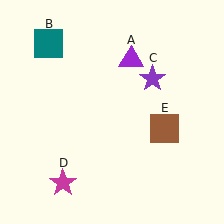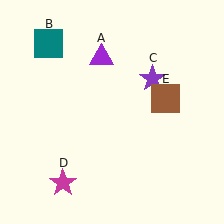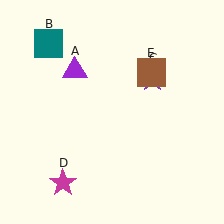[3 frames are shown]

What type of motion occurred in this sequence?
The purple triangle (object A), brown square (object E) rotated counterclockwise around the center of the scene.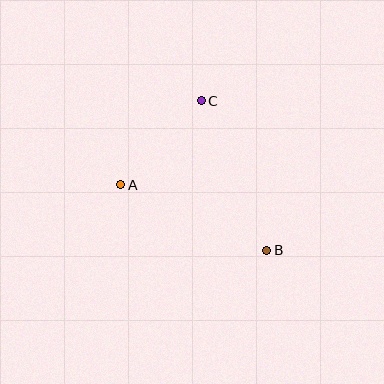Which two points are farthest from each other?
Points B and C are farthest from each other.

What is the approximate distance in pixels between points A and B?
The distance between A and B is approximately 160 pixels.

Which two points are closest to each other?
Points A and C are closest to each other.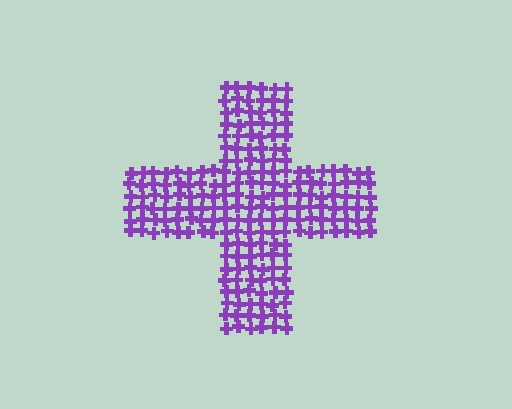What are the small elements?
The small elements are crosses.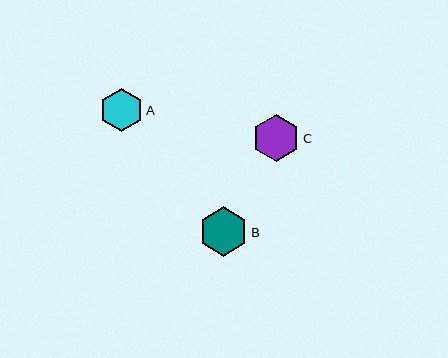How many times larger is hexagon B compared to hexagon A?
Hexagon B is approximately 1.1 times the size of hexagon A.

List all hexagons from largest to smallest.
From largest to smallest: B, C, A.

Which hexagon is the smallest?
Hexagon A is the smallest with a size of approximately 44 pixels.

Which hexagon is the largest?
Hexagon B is the largest with a size of approximately 49 pixels.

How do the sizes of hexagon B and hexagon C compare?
Hexagon B and hexagon C are approximately the same size.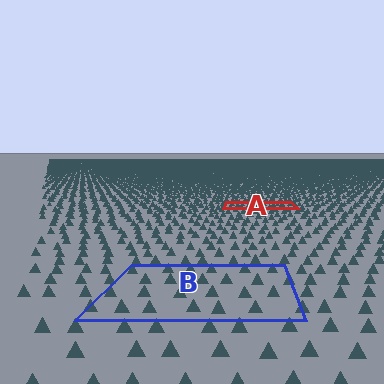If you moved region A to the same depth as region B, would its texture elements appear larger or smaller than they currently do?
They would appear larger. At a closer depth, the same texture elements are projected at a bigger on-screen size.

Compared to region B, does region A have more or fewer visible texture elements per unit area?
Region A has more texture elements per unit area — they are packed more densely because it is farther away.